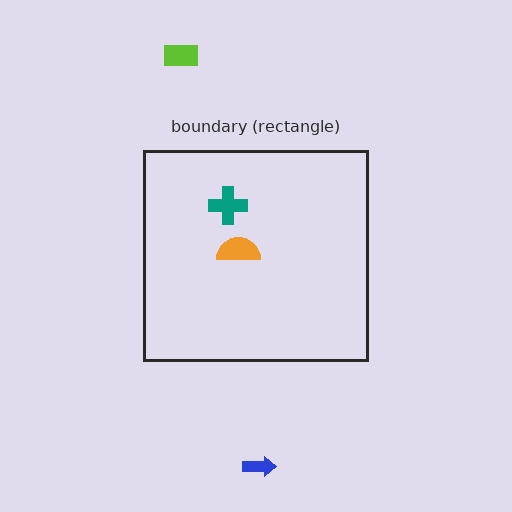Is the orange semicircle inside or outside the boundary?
Inside.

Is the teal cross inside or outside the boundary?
Inside.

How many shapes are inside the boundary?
2 inside, 2 outside.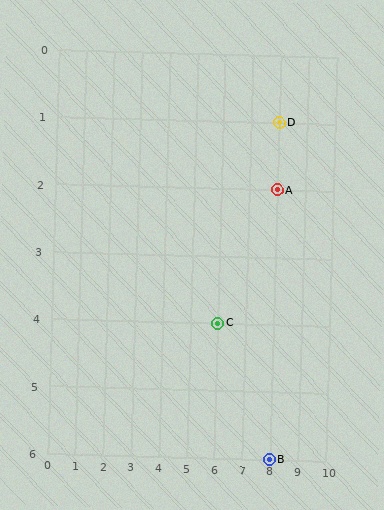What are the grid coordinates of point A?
Point A is at grid coordinates (8, 2).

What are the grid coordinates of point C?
Point C is at grid coordinates (6, 4).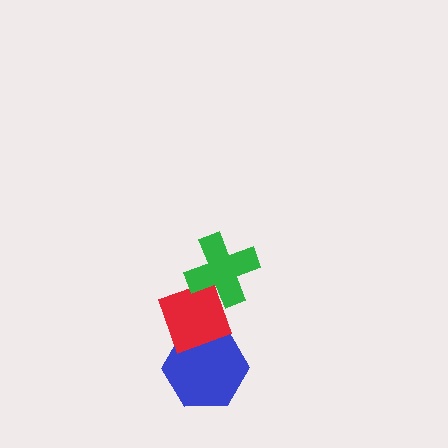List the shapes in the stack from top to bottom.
From top to bottom: the green cross, the red diamond, the blue hexagon.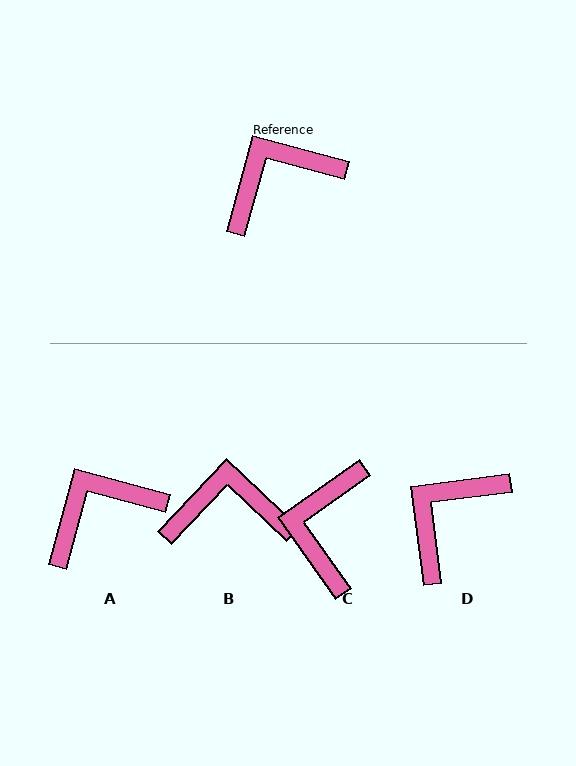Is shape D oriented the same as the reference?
No, it is off by about 22 degrees.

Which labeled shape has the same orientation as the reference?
A.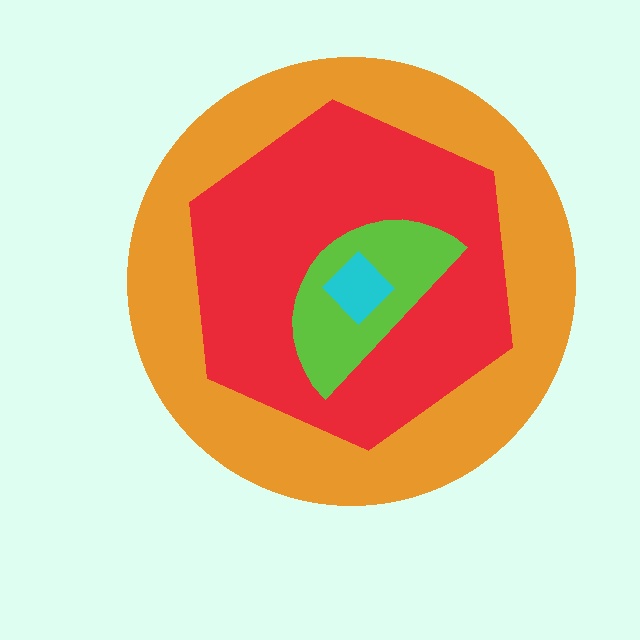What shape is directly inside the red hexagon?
The lime semicircle.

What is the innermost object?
The cyan diamond.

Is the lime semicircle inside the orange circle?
Yes.